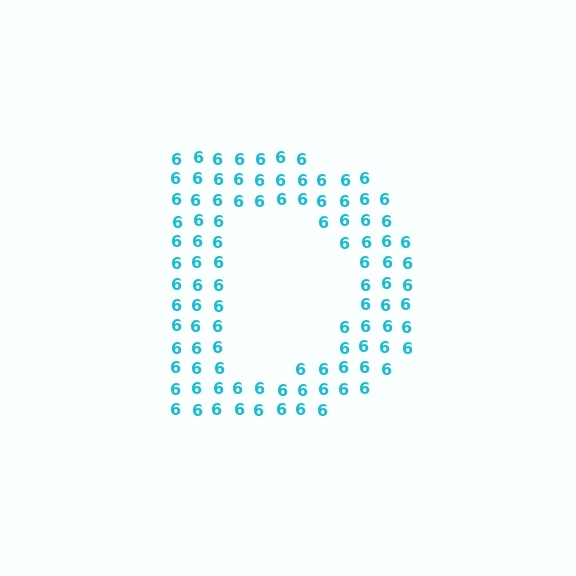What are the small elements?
The small elements are digit 6's.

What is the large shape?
The large shape is the letter D.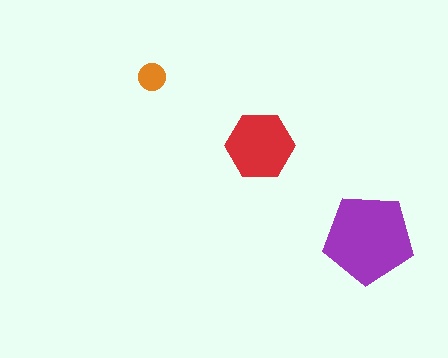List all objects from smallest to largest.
The orange circle, the red hexagon, the purple pentagon.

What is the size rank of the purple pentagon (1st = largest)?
1st.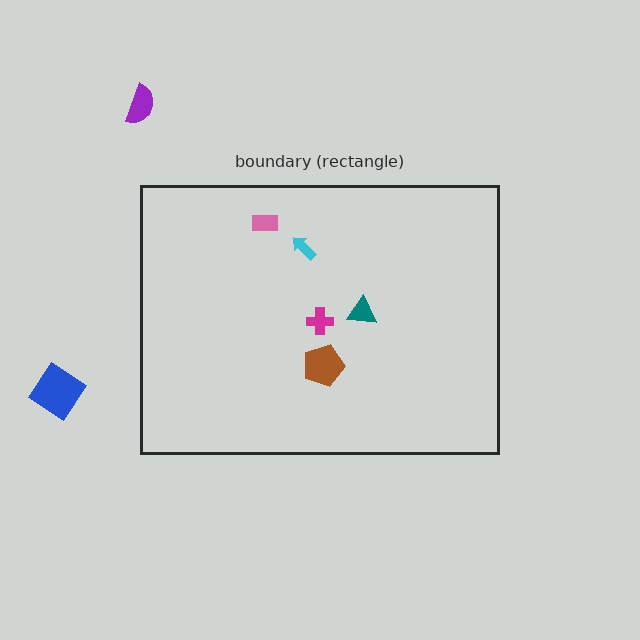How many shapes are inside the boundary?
5 inside, 2 outside.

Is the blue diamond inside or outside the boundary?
Outside.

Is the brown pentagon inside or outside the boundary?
Inside.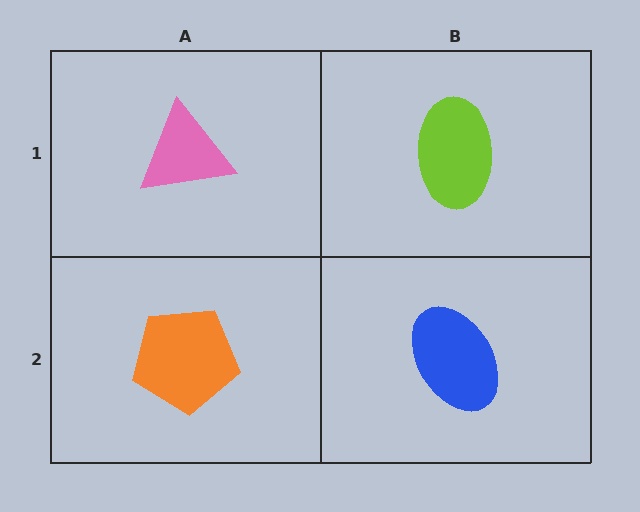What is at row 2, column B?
A blue ellipse.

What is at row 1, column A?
A pink triangle.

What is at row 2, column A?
An orange pentagon.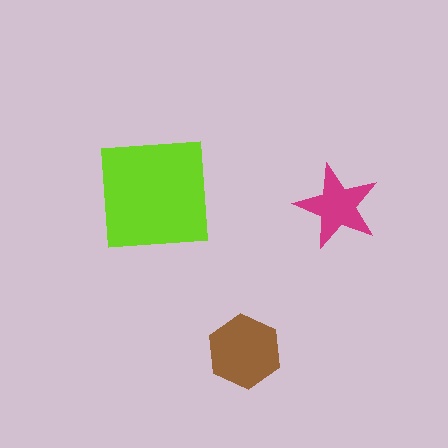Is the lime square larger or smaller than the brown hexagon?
Larger.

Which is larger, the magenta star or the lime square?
The lime square.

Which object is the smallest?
The magenta star.